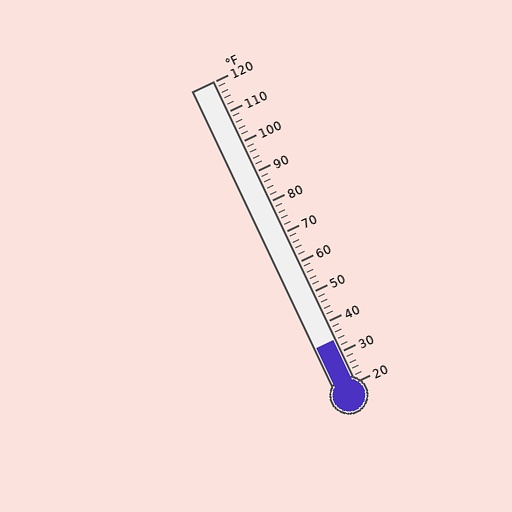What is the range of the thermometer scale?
The thermometer scale ranges from 20°F to 120°F.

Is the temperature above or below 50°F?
The temperature is below 50°F.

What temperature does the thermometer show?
The thermometer shows approximately 34°F.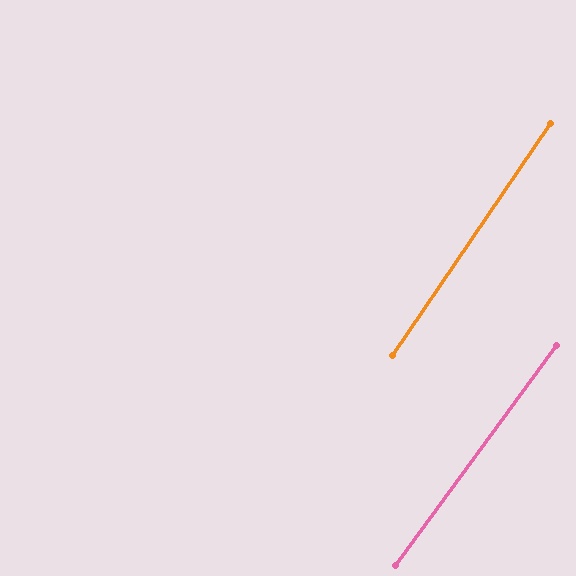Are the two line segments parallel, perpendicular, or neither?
Parallel — their directions differ by only 1.7°.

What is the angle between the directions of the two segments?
Approximately 2 degrees.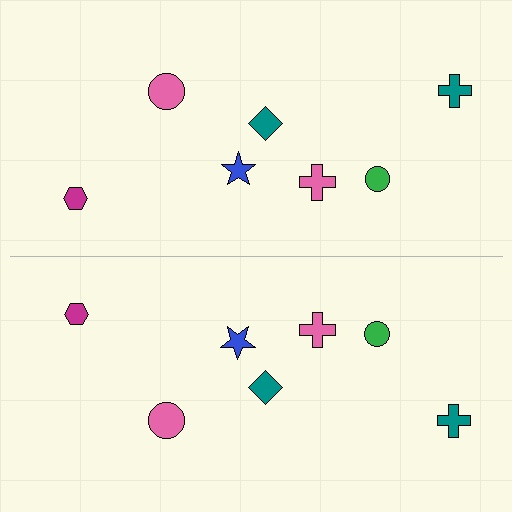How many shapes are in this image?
There are 14 shapes in this image.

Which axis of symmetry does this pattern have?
The pattern has a horizontal axis of symmetry running through the center of the image.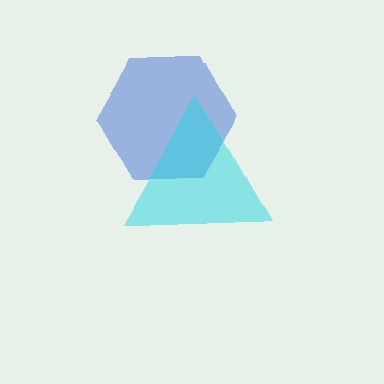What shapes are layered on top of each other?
The layered shapes are: a blue hexagon, a cyan triangle.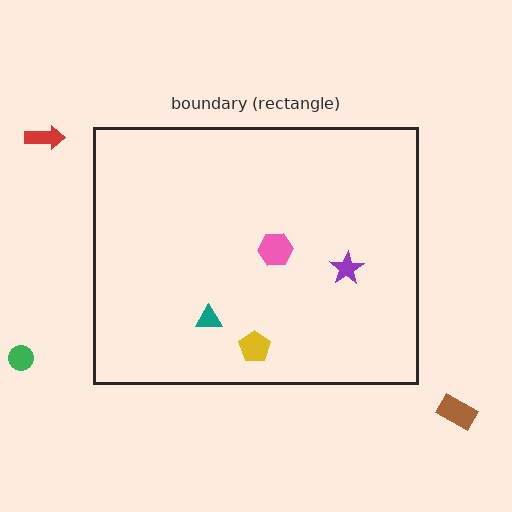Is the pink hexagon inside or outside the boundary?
Inside.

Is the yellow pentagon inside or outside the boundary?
Inside.